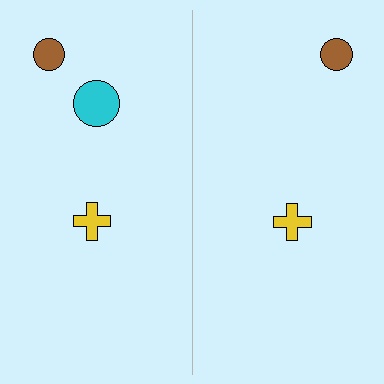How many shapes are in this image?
There are 5 shapes in this image.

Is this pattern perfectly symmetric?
No, the pattern is not perfectly symmetric. A cyan circle is missing from the right side.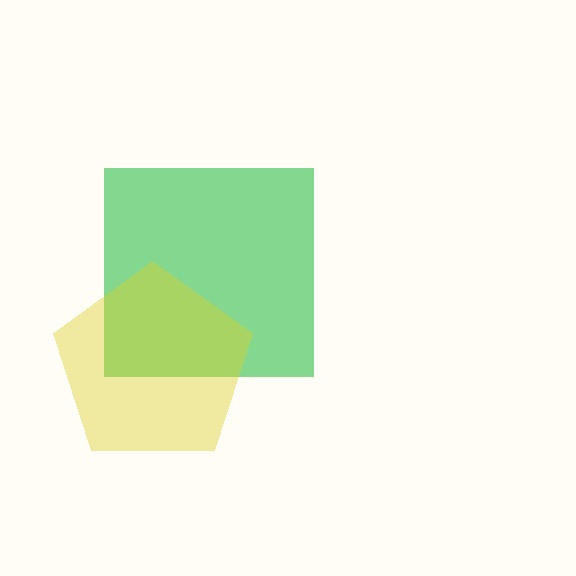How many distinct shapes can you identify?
There are 2 distinct shapes: a green square, a yellow pentagon.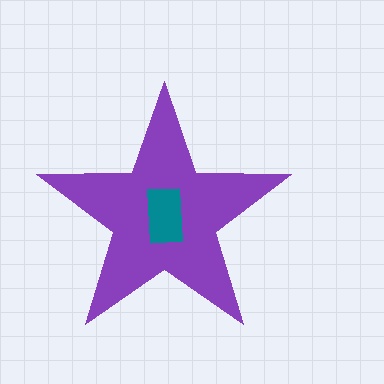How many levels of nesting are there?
2.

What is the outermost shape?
The purple star.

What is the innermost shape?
The teal rectangle.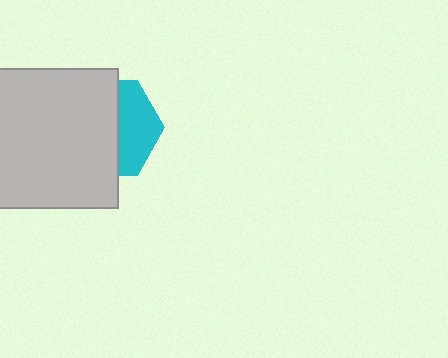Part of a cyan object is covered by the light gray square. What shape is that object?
It is a hexagon.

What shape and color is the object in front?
The object in front is a light gray square.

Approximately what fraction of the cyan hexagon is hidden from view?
Roughly 61% of the cyan hexagon is hidden behind the light gray square.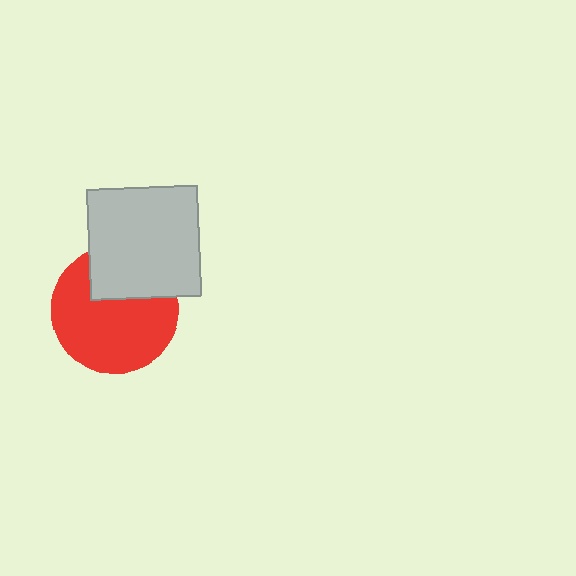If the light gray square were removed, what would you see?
You would see the complete red circle.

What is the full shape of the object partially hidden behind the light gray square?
The partially hidden object is a red circle.